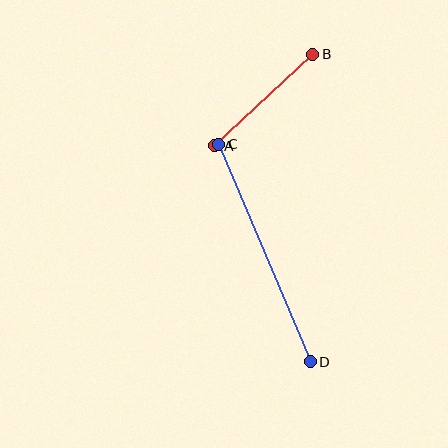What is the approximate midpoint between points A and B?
The midpoint is at approximately (264, 100) pixels.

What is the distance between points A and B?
The distance is approximately 134 pixels.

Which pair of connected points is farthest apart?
Points C and D are farthest apart.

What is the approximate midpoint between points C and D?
The midpoint is at approximately (265, 253) pixels.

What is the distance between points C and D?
The distance is approximately 236 pixels.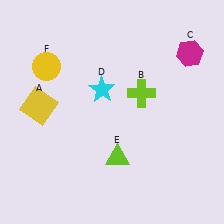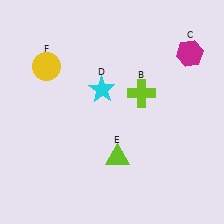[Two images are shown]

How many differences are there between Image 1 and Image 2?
There is 1 difference between the two images.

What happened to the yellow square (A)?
The yellow square (A) was removed in Image 2. It was in the top-left area of Image 1.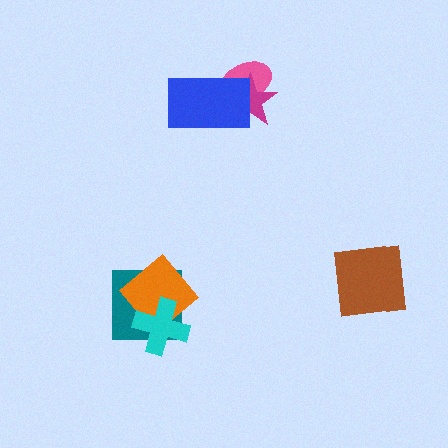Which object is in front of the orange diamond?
The cyan cross is in front of the orange diamond.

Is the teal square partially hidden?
Yes, it is partially covered by another shape.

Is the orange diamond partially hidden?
Yes, it is partially covered by another shape.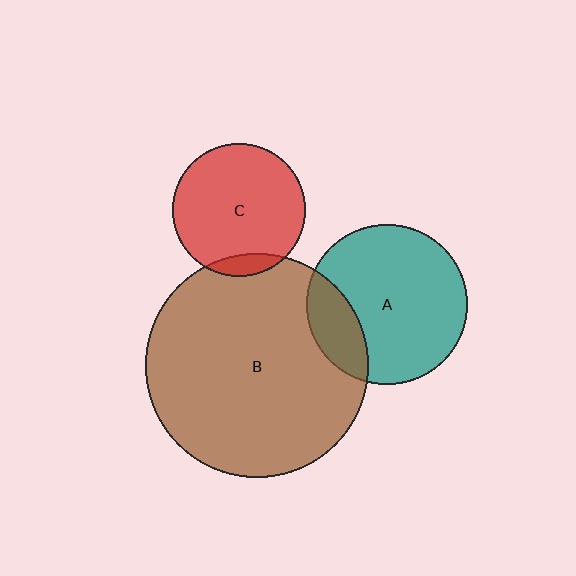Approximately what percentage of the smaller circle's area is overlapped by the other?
Approximately 20%.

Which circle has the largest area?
Circle B (brown).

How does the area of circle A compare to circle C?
Approximately 1.5 times.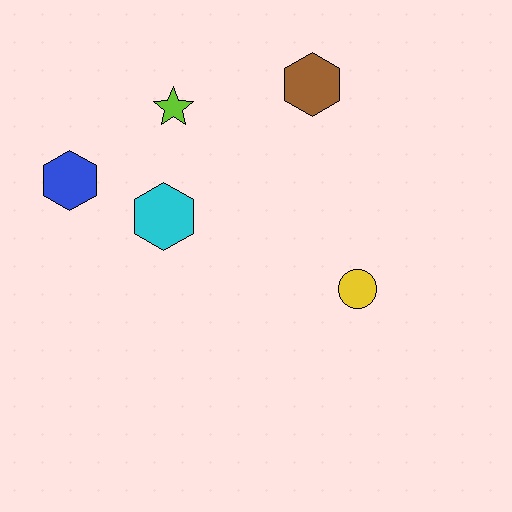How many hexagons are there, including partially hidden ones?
There are 3 hexagons.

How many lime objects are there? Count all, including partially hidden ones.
There is 1 lime object.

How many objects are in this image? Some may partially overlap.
There are 5 objects.